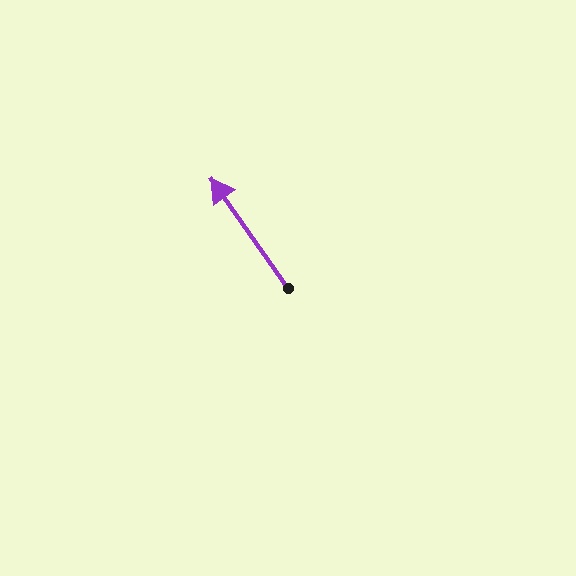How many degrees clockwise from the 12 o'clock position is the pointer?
Approximately 325 degrees.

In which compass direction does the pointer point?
Northwest.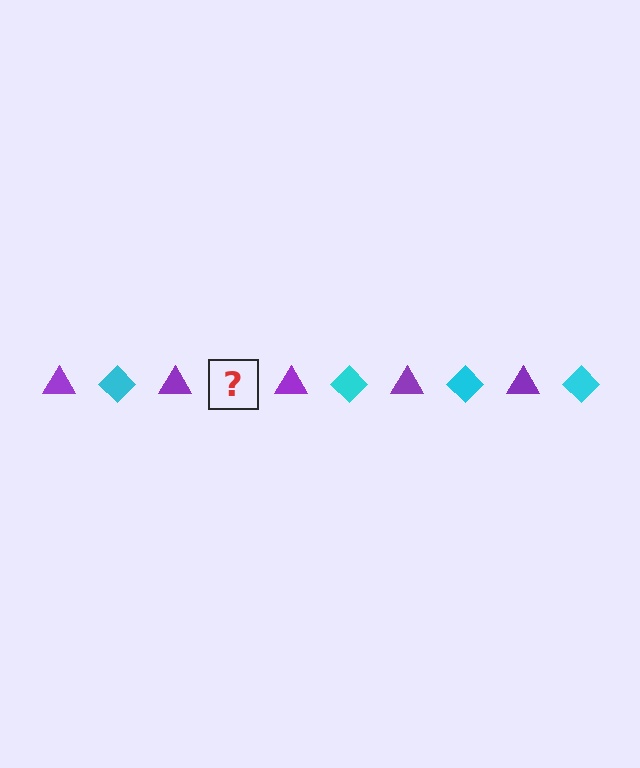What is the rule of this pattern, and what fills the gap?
The rule is that the pattern alternates between purple triangle and cyan diamond. The gap should be filled with a cyan diamond.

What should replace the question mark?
The question mark should be replaced with a cyan diamond.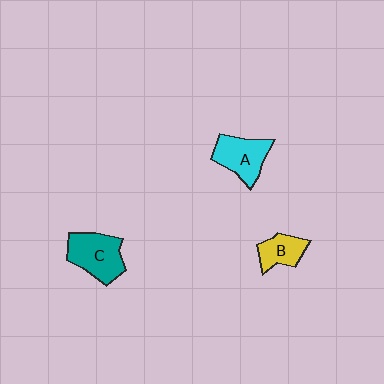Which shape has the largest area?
Shape C (teal).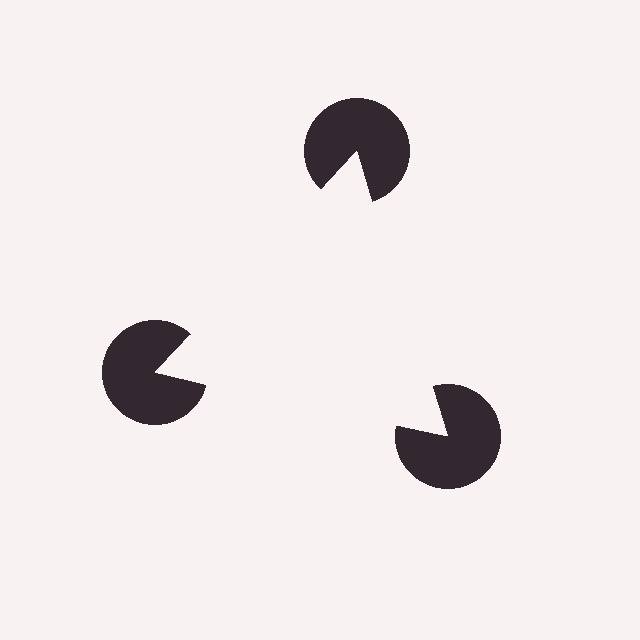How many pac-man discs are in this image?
There are 3 — one at each vertex of the illusory triangle.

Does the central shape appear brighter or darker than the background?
It typically appears slightly brighter than the background, even though no actual brightness change is drawn.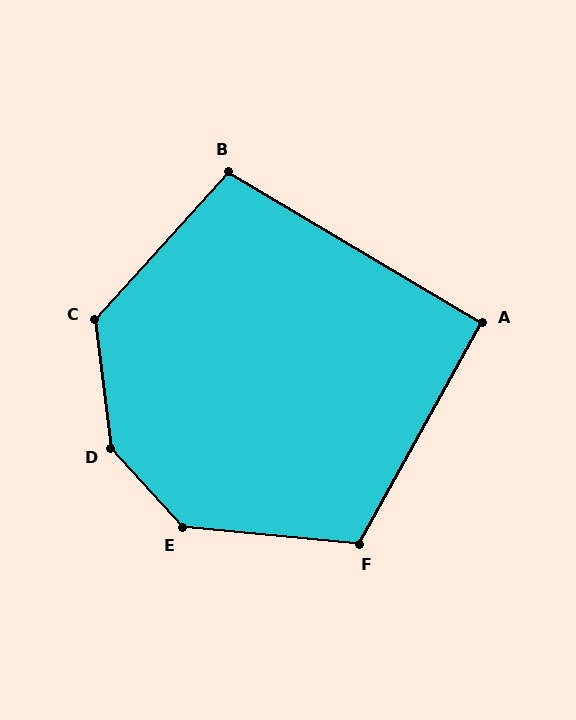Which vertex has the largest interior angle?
D, at approximately 145 degrees.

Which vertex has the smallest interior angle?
A, at approximately 92 degrees.